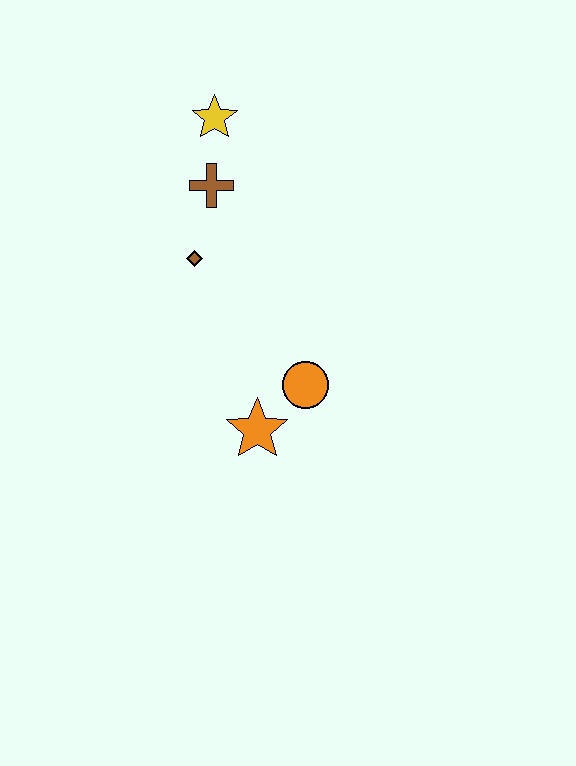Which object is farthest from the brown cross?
The orange star is farthest from the brown cross.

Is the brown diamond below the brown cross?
Yes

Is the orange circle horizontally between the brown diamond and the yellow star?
No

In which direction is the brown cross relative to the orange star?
The brown cross is above the orange star.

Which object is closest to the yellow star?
The brown cross is closest to the yellow star.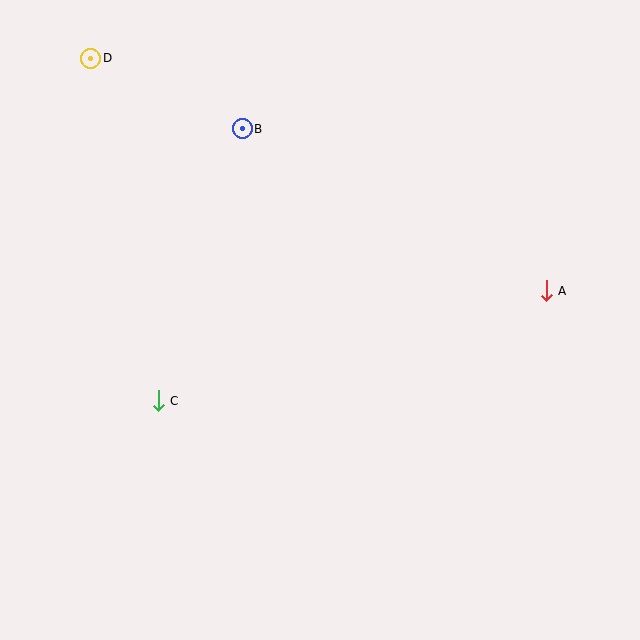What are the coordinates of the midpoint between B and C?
The midpoint between B and C is at (200, 265).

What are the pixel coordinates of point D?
Point D is at (91, 58).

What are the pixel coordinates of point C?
Point C is at (158, 401).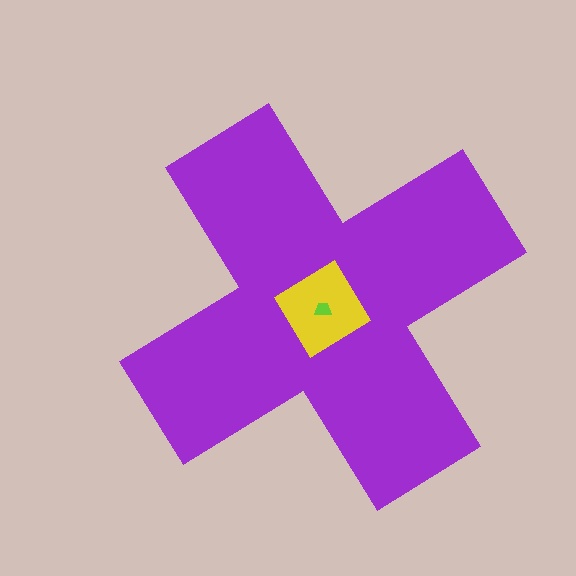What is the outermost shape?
The purple cross.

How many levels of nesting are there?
3.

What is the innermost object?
The lime trapezoid.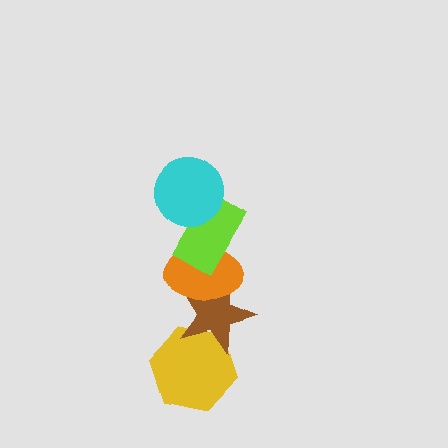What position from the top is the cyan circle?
The cyan circle is 1st from the top.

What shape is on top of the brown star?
The orange ellipse is on top of the brown star.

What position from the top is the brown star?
The brown star is 4th from the top.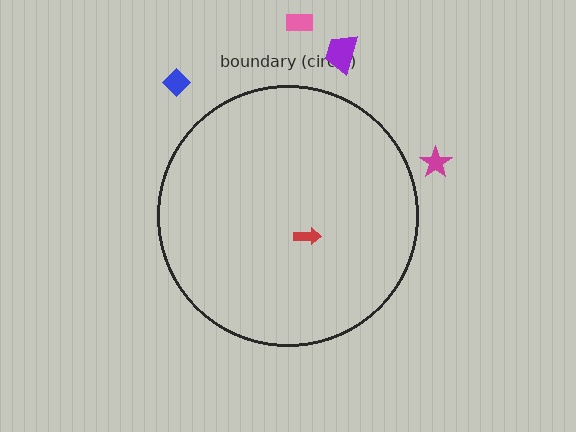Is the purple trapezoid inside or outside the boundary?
Outside.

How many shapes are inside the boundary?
1 inside, 4 outside.